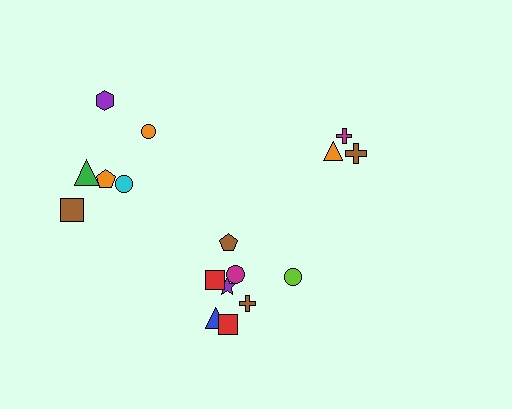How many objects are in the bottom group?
There are 8 objects.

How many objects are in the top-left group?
There are 6 objects.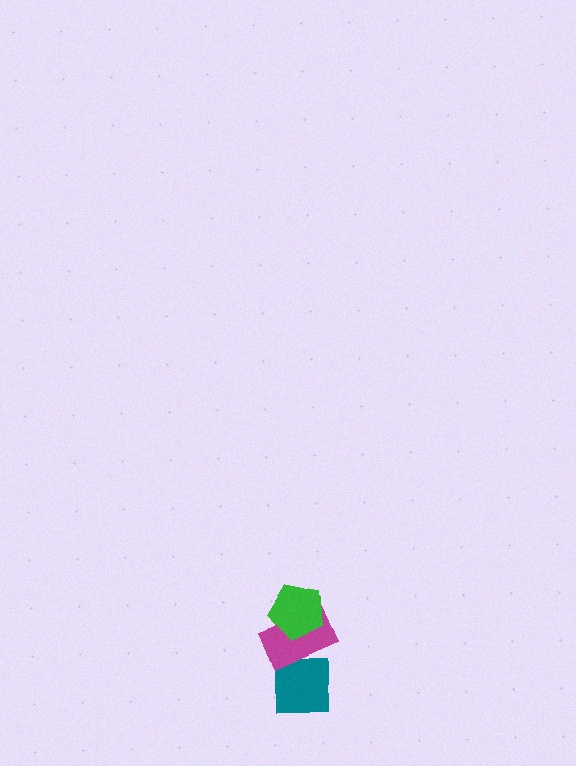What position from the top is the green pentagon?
The green pentagon is 1st from the top.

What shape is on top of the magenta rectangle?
The green pentagon is on top of the magenta rectangle.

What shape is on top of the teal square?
The magenta rectangle is on top of the teal square.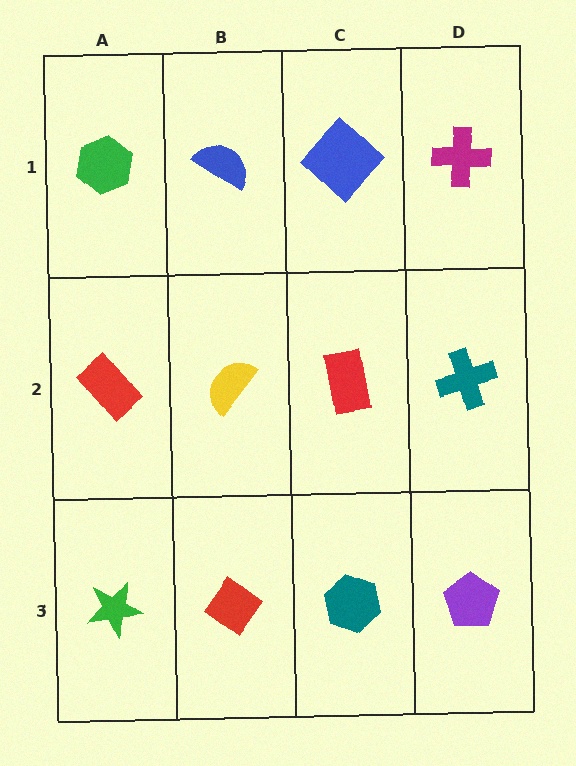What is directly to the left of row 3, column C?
A red diamond.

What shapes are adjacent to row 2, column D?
A magenta cross (row 1, column D), a purple pentagon (row 3, column D), a red rectangle (row 2, column C).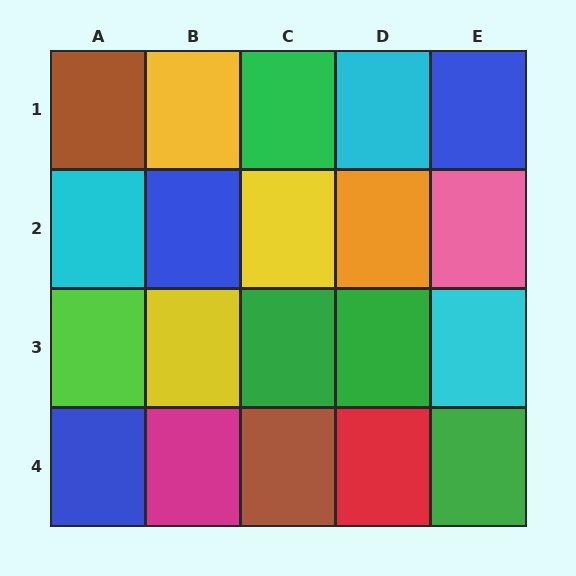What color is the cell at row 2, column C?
Yellow.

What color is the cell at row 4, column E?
Green.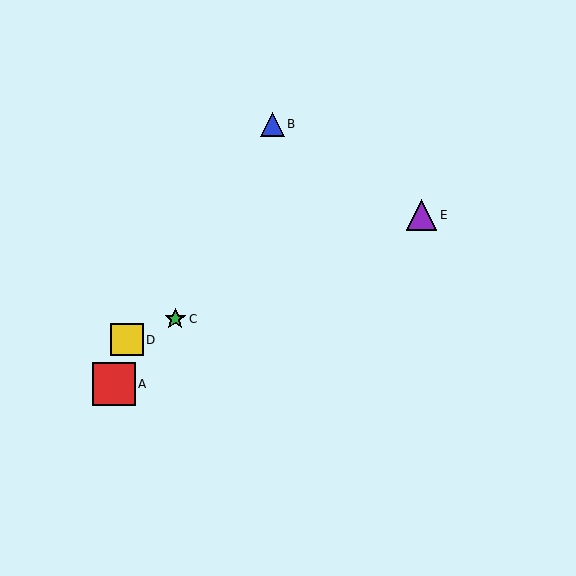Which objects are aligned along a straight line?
Objects C, D, E are aligned along a straight line.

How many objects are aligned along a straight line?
3 objects (C, D, E) are aligned along a straight line.